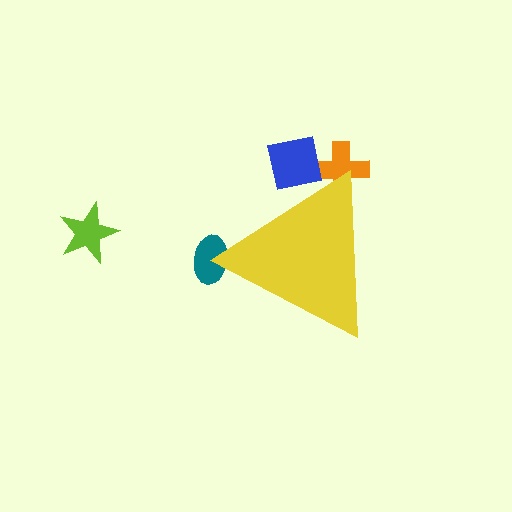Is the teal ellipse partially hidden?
Yes, the teal ellipse is partially hidden behind the yellow triangle.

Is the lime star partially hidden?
No, the lime star is fully visible.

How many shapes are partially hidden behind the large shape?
3 shapes are partially hidden.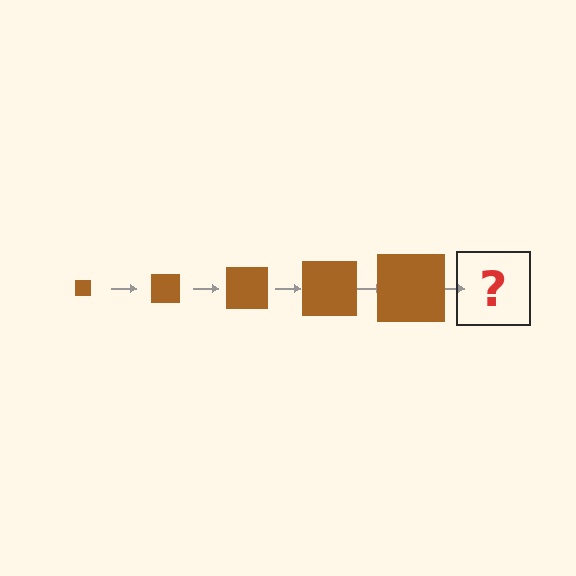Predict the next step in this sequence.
The next step is a brown square, larger than the previous one.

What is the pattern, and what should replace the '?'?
The pattern is that the square gets progressively larger each step. The '?' should be a brown square, larger than the previous one.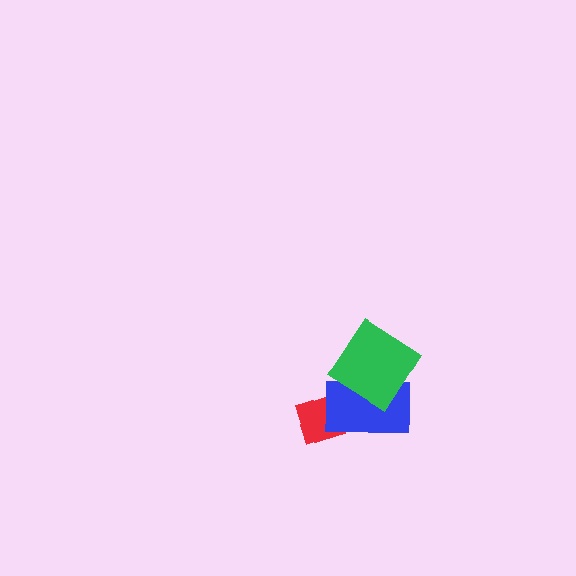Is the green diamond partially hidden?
No, no other shape covers it.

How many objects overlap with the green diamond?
1 object overlaps with the green diamond.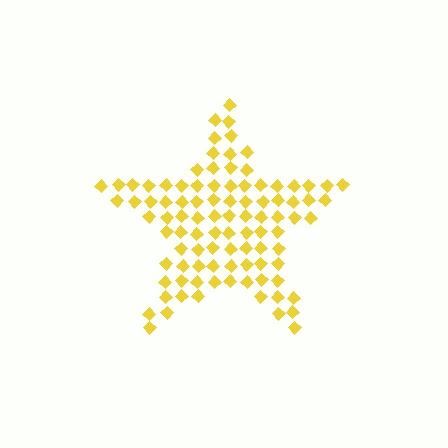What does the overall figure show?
The overall figure shows a star.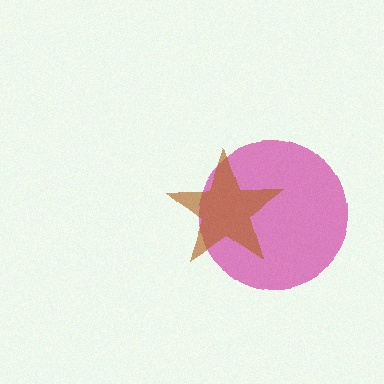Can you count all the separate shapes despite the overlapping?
Yes, there are 2 separate shapes.